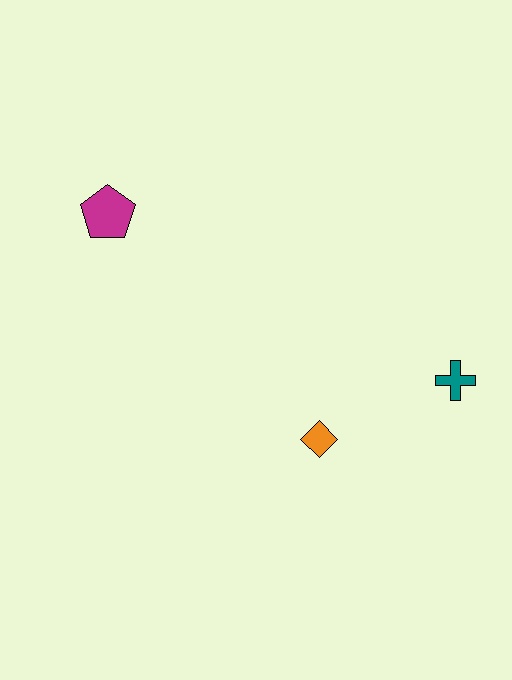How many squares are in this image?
There are no squares.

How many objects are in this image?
There are 3 objects.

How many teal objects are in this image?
There is 1 teal object.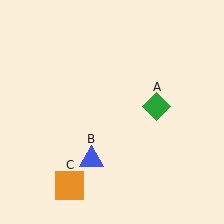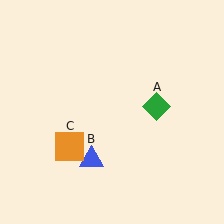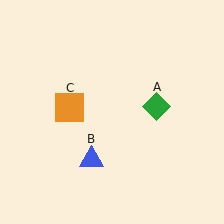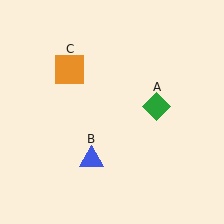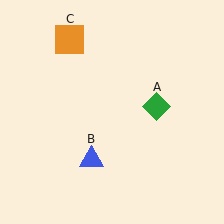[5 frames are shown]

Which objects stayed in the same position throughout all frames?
Green diamond (object A) and blue triangle (object B) remained stationary.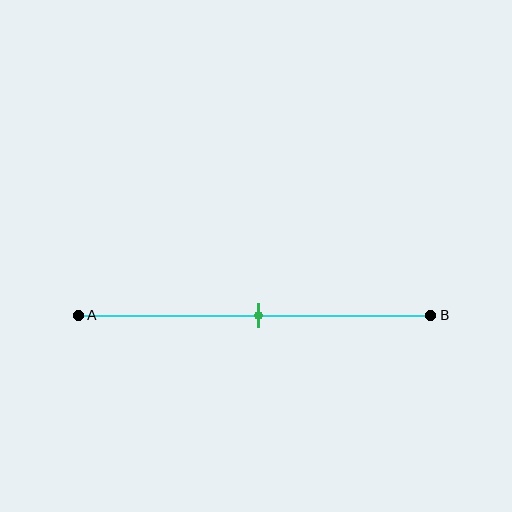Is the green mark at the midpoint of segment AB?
Yes, the mark is approximately at the midpoint.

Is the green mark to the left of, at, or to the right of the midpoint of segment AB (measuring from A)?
The green mark is approximately at the midpoint of segment AB.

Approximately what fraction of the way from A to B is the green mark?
The green mark is approximately 50% of the way from A to B.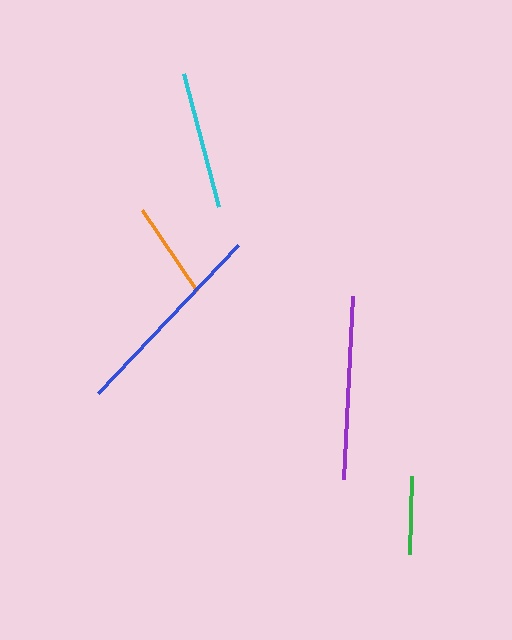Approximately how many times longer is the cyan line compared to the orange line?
The cyan line is approximately 1.4 times the length of the orange line.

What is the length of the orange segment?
The orange segment is approximately 98 pixels long.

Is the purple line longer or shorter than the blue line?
The blue line is longer than the purple line.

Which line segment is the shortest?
The green line is the shortest at approximately 78 pixels.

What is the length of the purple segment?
The purple segment is approximately 183 pixels long.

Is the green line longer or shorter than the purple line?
The purple line is longer than the green line.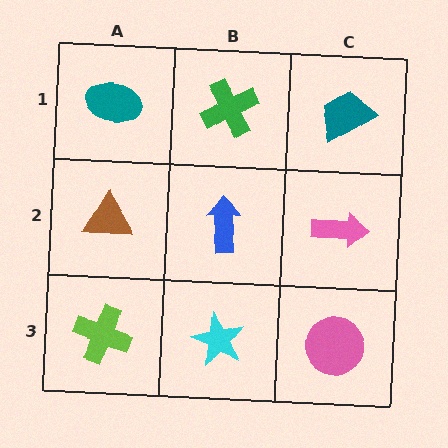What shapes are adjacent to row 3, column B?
A blue arrow (row 2, column B), a lime cross (row 3, column A), a pink circle (row 3, column C).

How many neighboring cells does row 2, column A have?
3.